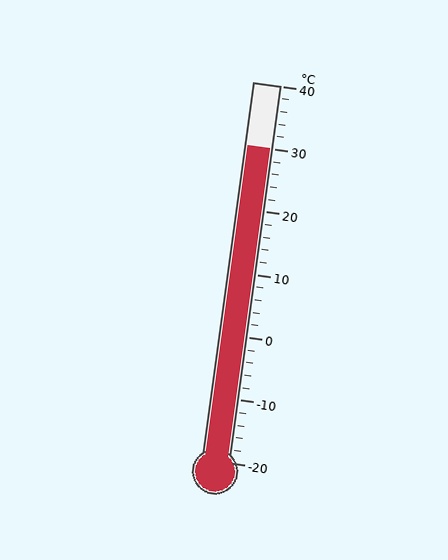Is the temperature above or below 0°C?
The temperature is above 0°C.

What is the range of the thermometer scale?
The thermometer scale ranges from -20°C to 40°C.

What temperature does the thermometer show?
The thermometer shows approximately 30°C.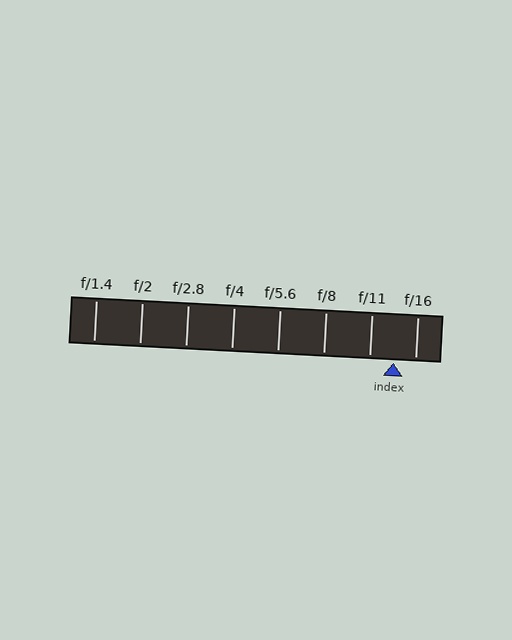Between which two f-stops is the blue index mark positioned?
The index mark is between f/11 and f/16.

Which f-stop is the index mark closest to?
The index mark is closest to f/16.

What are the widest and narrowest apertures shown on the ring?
The widest aperture shown is f/1.4 and the narrowest is f/16.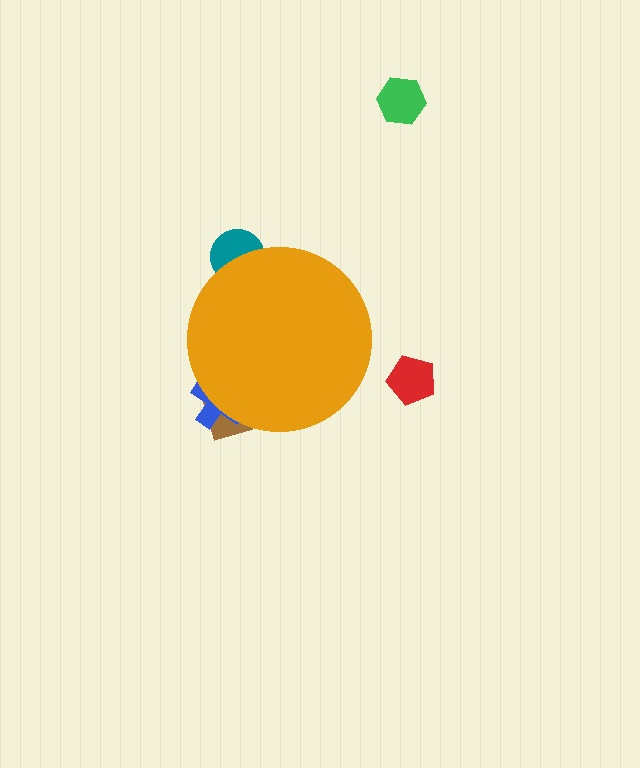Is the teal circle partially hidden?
Yes, the teal circle is partially hidden behind the orange circle.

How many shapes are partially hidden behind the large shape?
3 shapes are partially hidden.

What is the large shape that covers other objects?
An orange circle.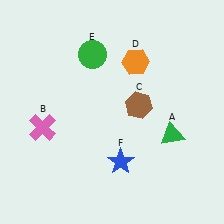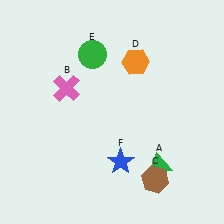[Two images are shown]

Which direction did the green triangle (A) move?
The green triangle (A) moved down.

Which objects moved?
The objects that moved are: the green triangle (A), the pink cross (B), the brown hexagon (C).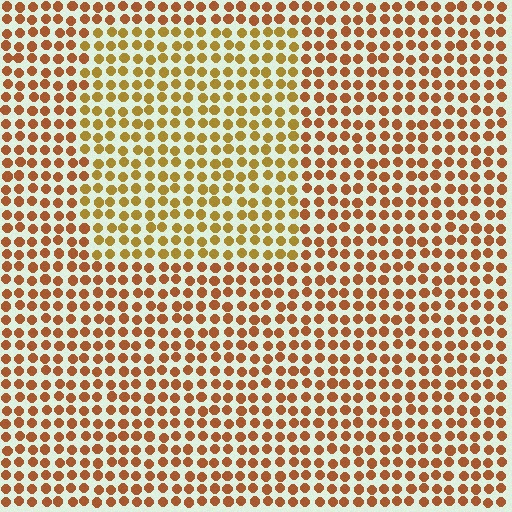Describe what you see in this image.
The image is filled with small brown elements in a uniform arrangement. A rectangle-shaped region is visible where the elements are tinted to a slightly different hue, forming a subtle color boundary.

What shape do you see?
I see a rectangle.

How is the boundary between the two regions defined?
The boundary is defined purely by a slight shift in hue (about 25 degrees). Spacing, size, and orientation are identical on both sides.